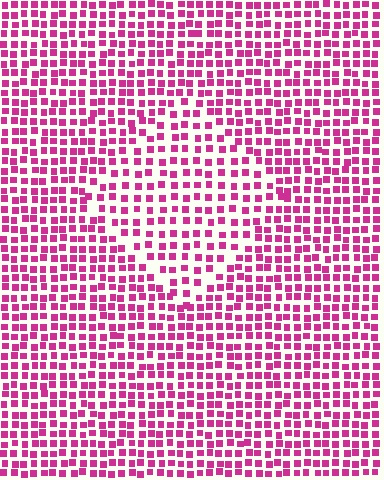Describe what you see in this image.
The image contains small magenta elements arranged at two different densities. A diamond-shaped region is visible where the elements are less densely packed than the surrounding area.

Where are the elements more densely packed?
The elements are more densely packed outside the diamond boundary.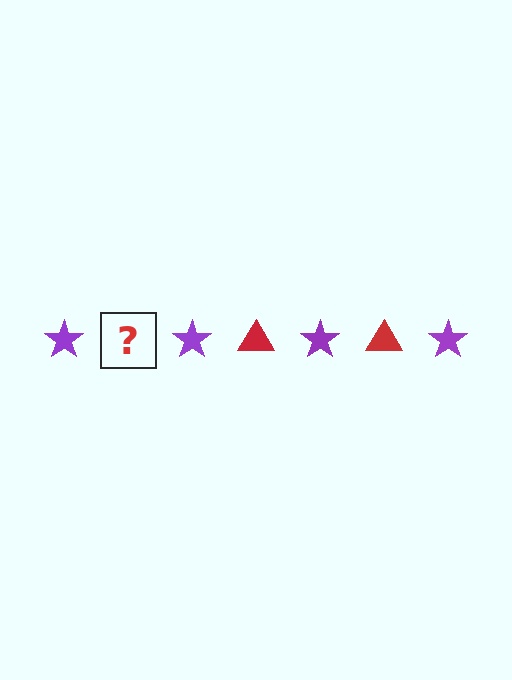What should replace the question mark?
The question mark should be replaced with a red triangle.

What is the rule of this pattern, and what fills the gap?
The rule is that the pattern alternates between purple star and red triangle. The gap should be filled with a red triangle.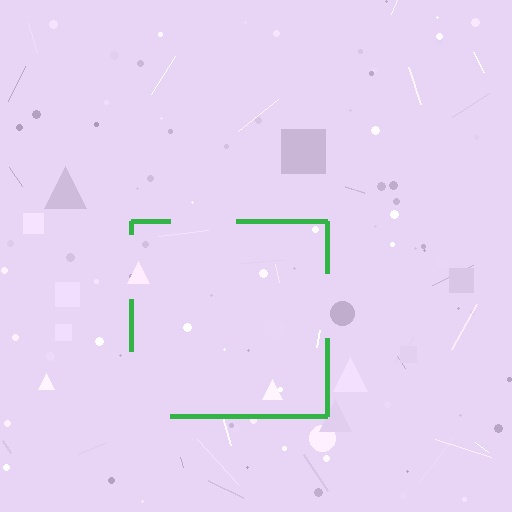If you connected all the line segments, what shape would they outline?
They would outline a square.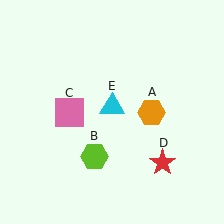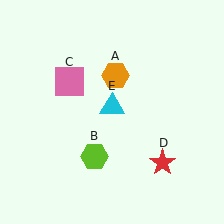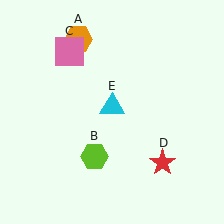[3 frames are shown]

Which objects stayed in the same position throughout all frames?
Lime hexagon (object B) and red star (object D) and cyan triangle (object E) remained stationary.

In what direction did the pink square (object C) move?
The pink square (object C) moved up.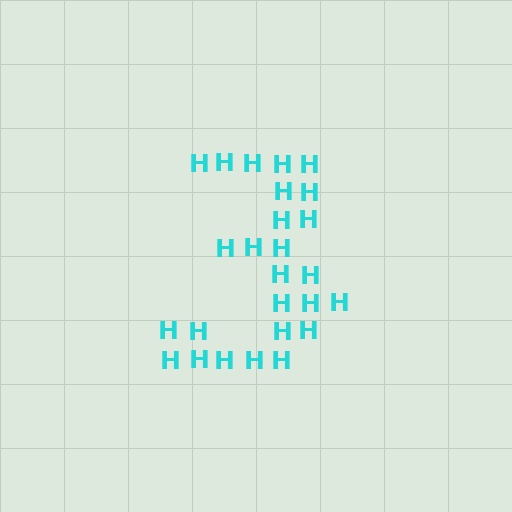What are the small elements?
The small elements are letter H's.